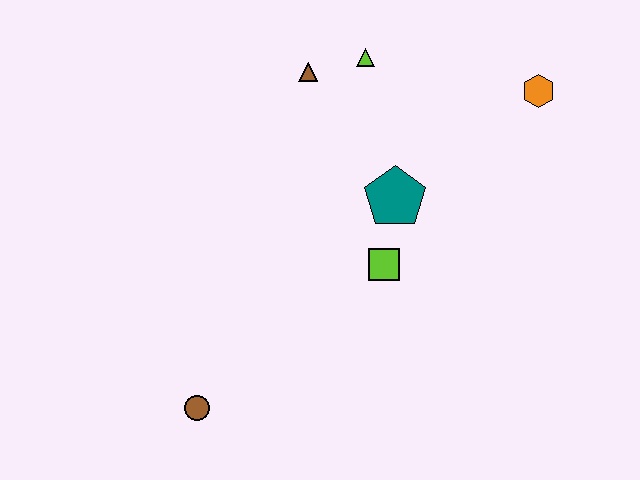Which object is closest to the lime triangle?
The brown triangle is closest to the lime triangle.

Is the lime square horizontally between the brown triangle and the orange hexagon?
Yes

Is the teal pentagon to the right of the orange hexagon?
No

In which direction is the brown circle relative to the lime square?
The brown circle is to the left of the lime square.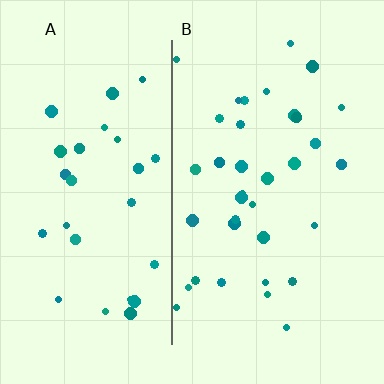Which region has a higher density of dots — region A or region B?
B (the right).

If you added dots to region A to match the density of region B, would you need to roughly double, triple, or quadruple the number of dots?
Approximately double.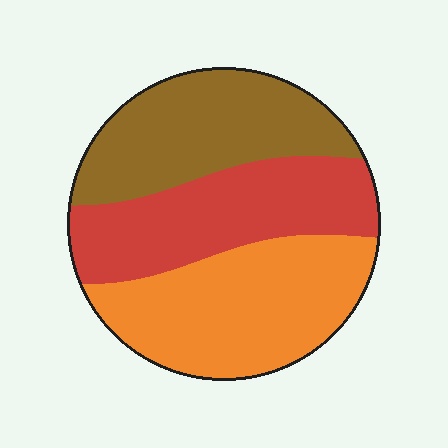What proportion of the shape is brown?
Brown covers about 30% of the shape.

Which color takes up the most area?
Orange, at roughly 35%.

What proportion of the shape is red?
Red covers about 30% of the shape.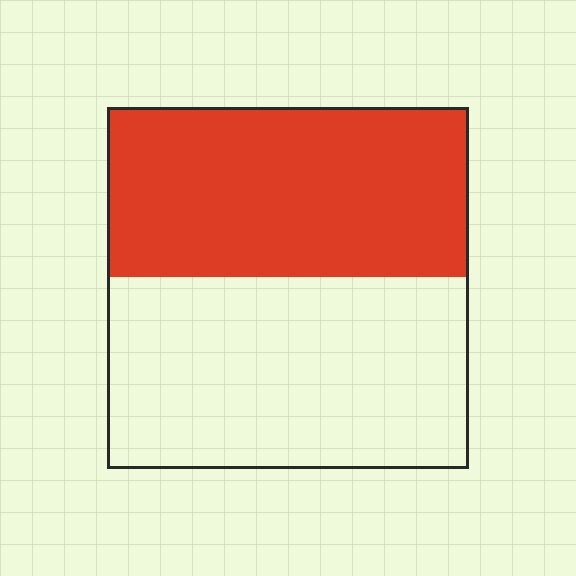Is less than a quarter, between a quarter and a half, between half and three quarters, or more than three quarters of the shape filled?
Between a quarter and a half.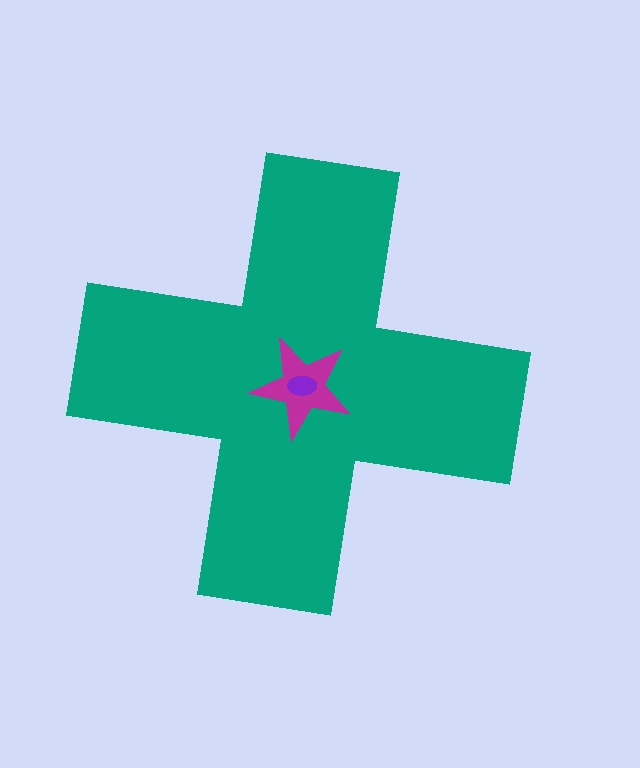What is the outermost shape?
The teal cross.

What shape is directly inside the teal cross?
The magenta star.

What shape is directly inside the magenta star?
The purple ellipse.